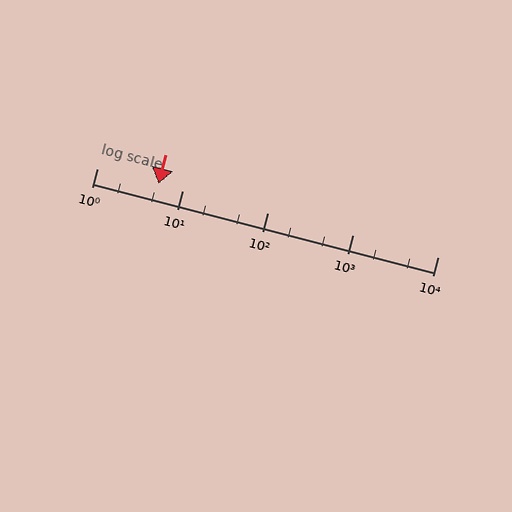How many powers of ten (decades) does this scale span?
The scale spans 4 decades, from 1 to 10000.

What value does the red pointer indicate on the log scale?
The pointer indicates approximately 5.2.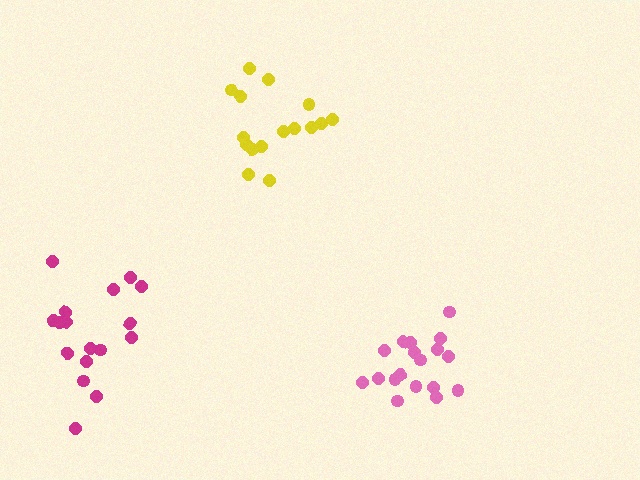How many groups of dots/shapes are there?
There are 3 groups.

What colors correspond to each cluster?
The clusters are colored: yellow, magenta, pink.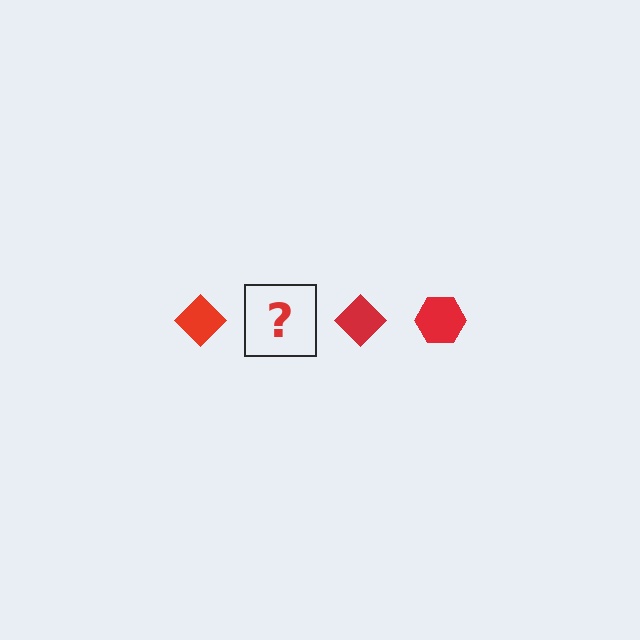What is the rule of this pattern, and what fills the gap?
The rule is that the pattern cycles through diamond, hexagon shapes in red. The gap should be filled with a red hexagon.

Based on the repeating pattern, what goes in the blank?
The blank should be a red hexagon.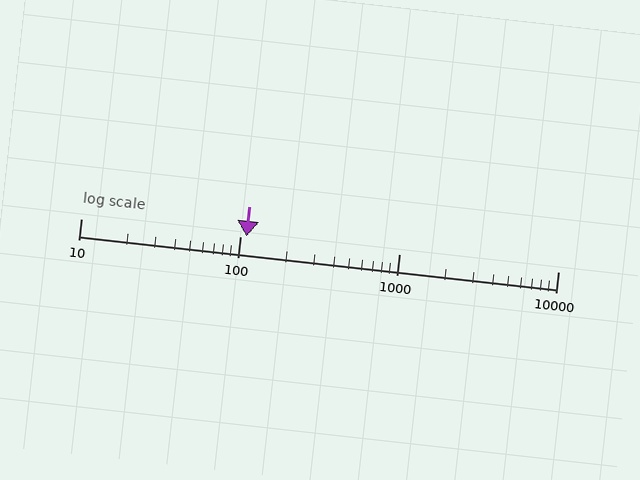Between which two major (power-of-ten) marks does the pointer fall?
The pointer is between 100 and 1000.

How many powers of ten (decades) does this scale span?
The scale spans 3 decades, from 10 to 10000.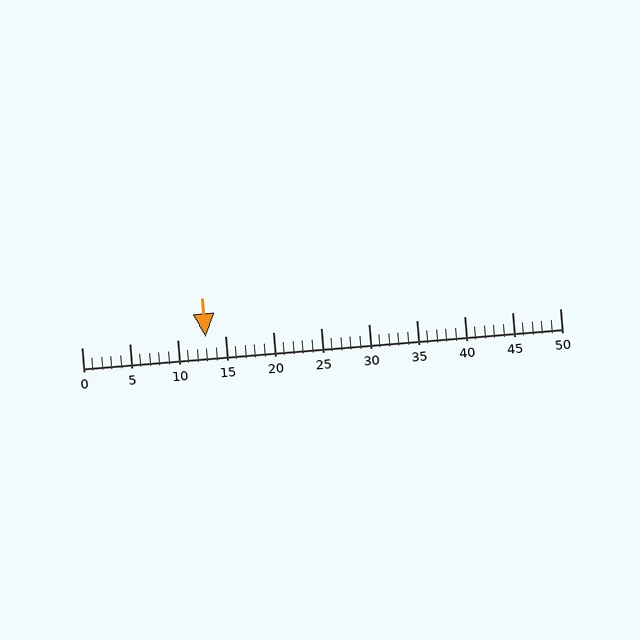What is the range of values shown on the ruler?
The ruler shows values from 0 to 50.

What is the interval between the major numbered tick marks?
The major tick marks are spaced 5 units apart.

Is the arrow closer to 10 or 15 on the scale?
The arrow is closer to 15.